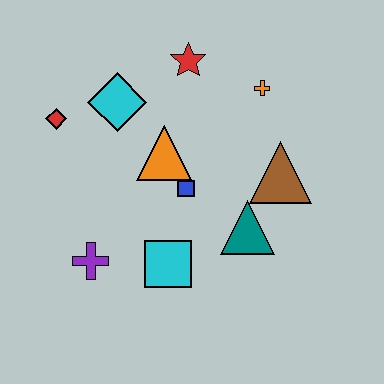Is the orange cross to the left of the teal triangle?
No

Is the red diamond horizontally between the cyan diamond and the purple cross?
No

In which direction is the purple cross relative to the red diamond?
The purple cross is below the red diamond.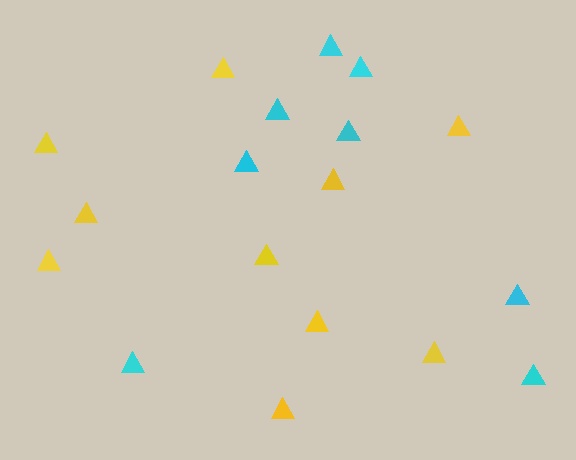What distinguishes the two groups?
There are 2 groups: one group of cyan triangles (8) and one group of yellow triangles (10).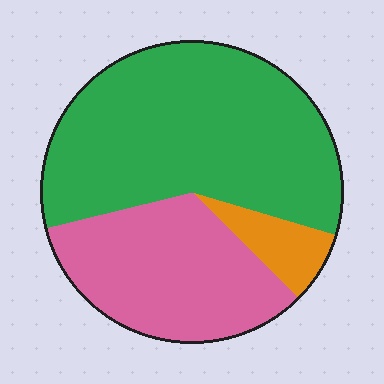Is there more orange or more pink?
Pink.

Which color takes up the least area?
Orange, at roughly 10%.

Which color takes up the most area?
Green, at roughly 60%.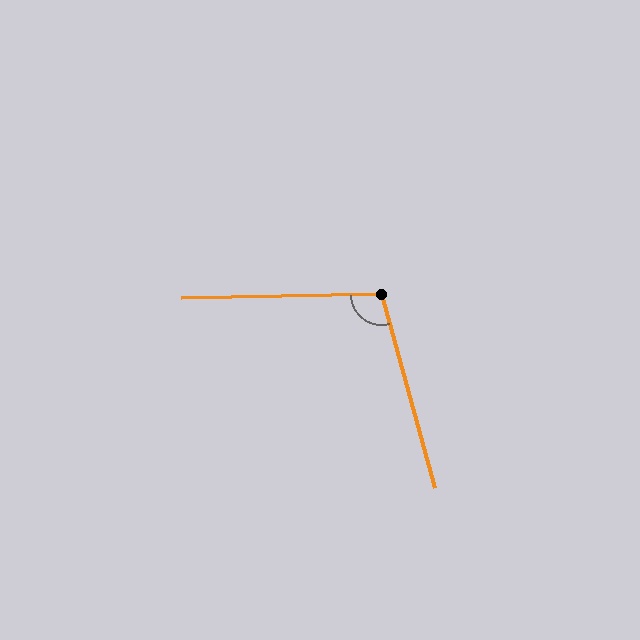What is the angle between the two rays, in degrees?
Approximately 104 degrees.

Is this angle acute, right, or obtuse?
It is obtuse.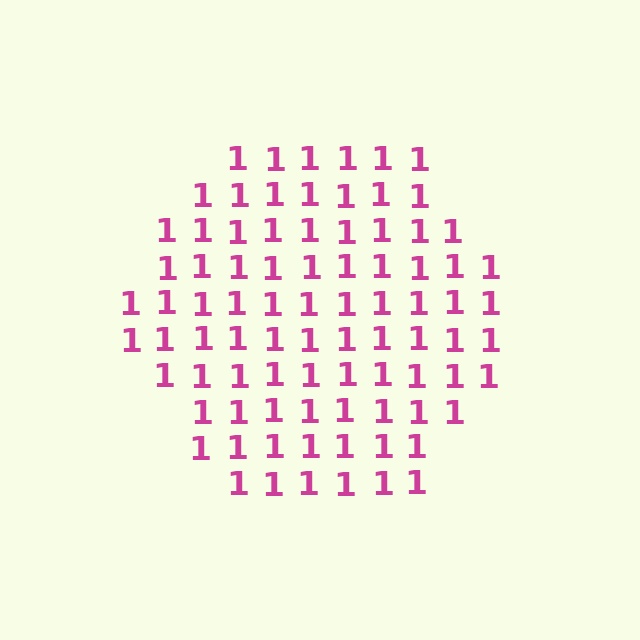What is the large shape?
The large shape is a hexagon.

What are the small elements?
The small elements are digit 1's.